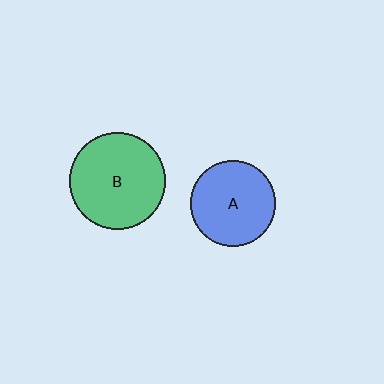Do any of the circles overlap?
No, none of the circles overlap.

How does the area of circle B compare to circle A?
Approximately 1.3 times.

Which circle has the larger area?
Circle B (green).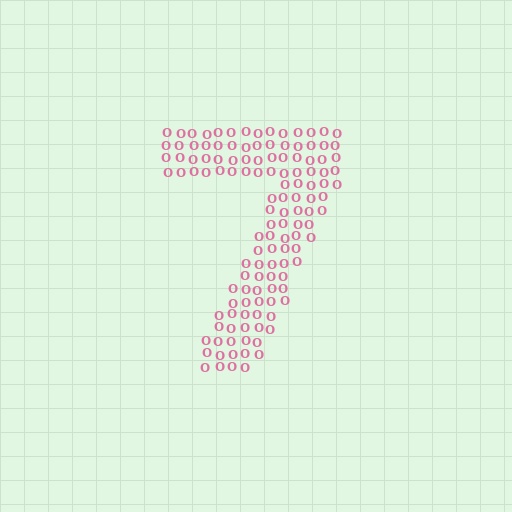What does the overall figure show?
The overall figure shows the digit 7.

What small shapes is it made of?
It is made of small letter O's.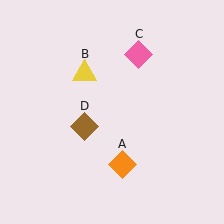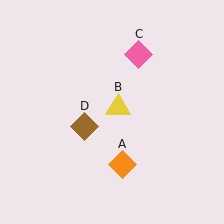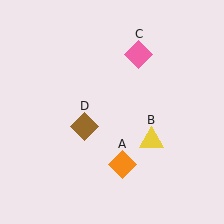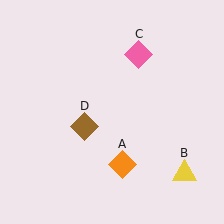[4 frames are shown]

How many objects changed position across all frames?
1 object changed position: yellow triangle (object B).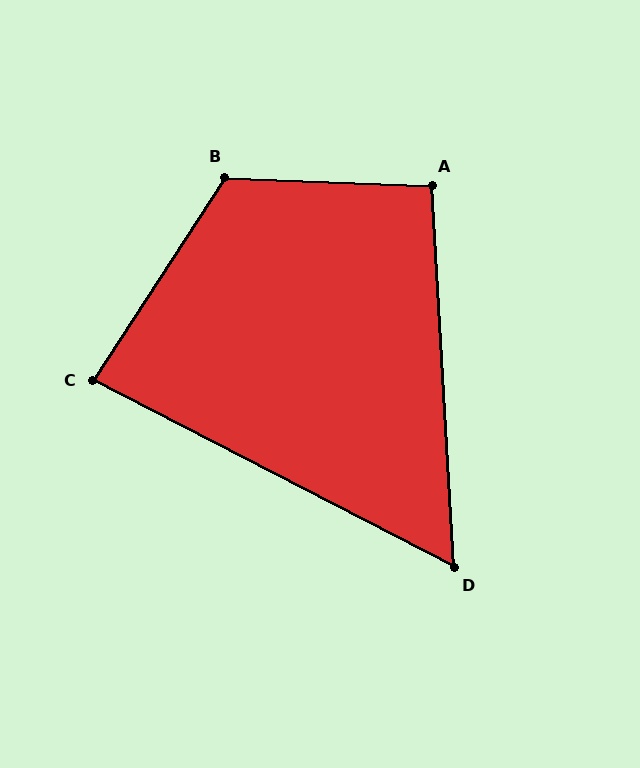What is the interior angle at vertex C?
Approximately 84 degrees (acute).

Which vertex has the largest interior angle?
B, at approximately 121 degrees.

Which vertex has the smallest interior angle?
D, at approximately 59 degrees.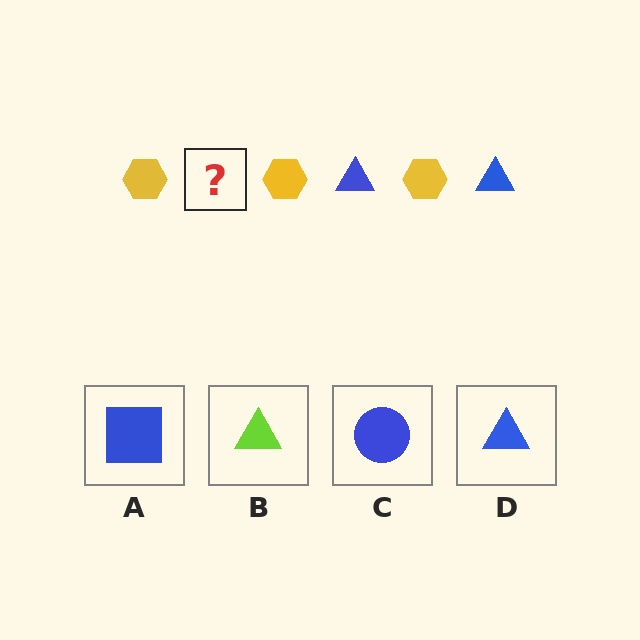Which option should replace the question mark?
Option D.